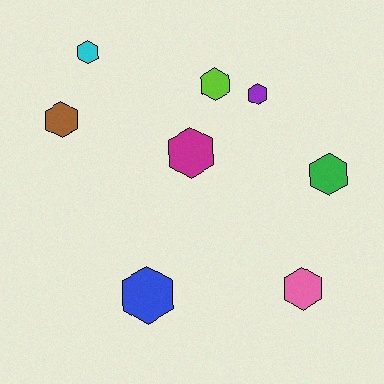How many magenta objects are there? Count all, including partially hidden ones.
There is 1 magenta object.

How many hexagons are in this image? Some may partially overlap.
There are 8 hexagons.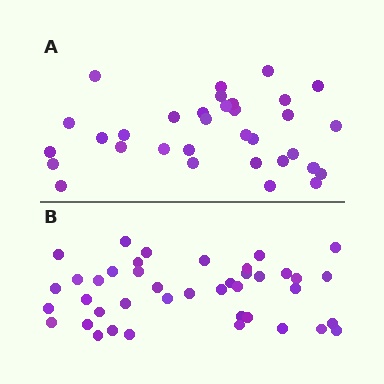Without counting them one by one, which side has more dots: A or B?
Region B (the bottom region) has more dots.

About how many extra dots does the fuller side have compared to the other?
Region B has roughly 8 or so more dots than region A.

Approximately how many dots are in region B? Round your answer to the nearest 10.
About 40 dots. (The exact count is 41, which rounds to 40.)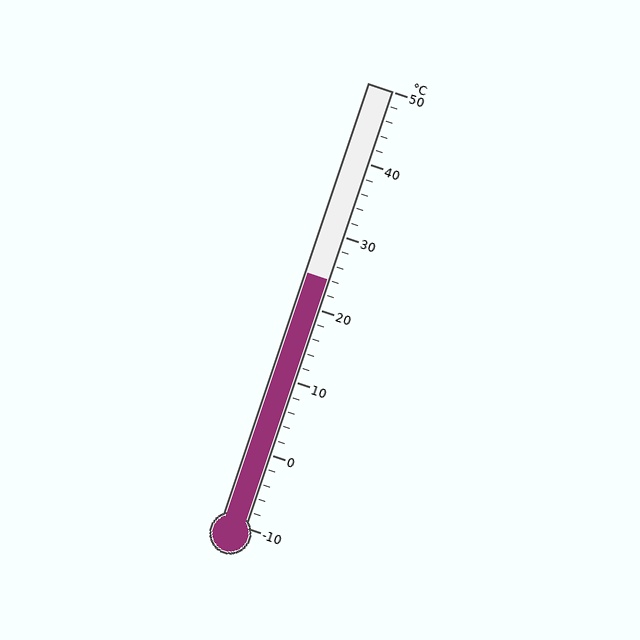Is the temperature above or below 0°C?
The temperature is above 0°C.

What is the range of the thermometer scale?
The thermometer scale ranges from -10°C to 50°C.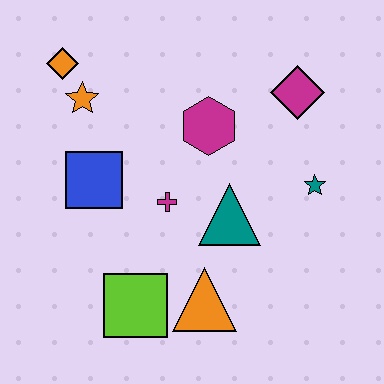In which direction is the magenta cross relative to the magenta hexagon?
The magenta cross is below the magenta hexagon.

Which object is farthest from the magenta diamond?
The lime square is farthest from the magenta diamond.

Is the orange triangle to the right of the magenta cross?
Yes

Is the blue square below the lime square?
No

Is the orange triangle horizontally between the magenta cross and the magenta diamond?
Yes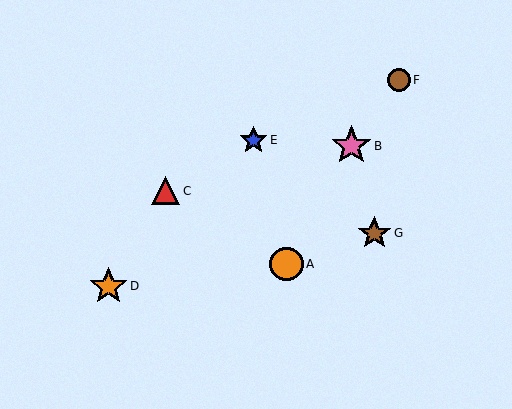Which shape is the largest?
The pink star (labeled B) is the largest.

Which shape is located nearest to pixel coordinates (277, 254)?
The orange circle (labeled A) at (286, 264) is nearest to that location.